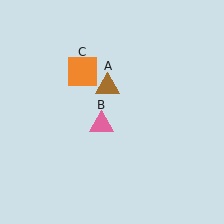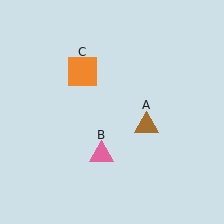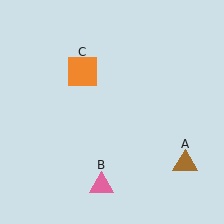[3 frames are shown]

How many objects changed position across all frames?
2 objects changed position: brown triangle (object A), pink triangle (object B).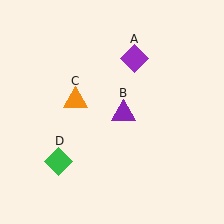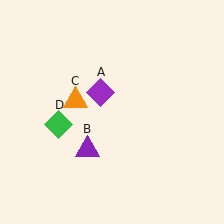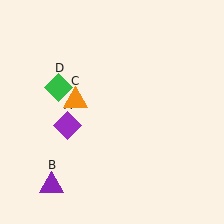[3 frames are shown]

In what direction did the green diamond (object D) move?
The green diamond (object D) moved up.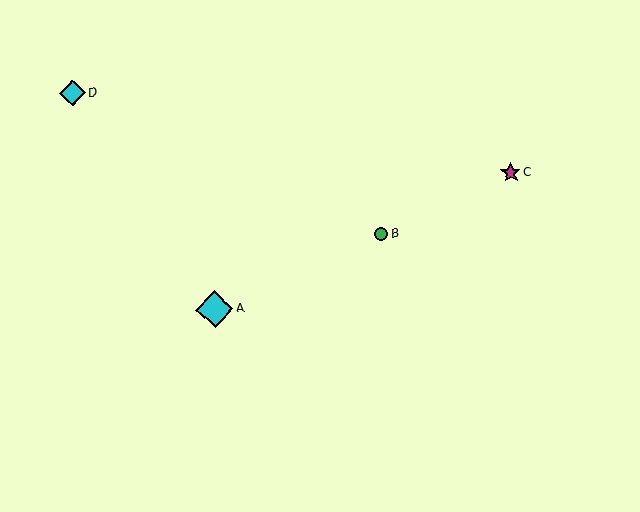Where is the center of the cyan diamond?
The center of the cyan diamond is at (214, 309).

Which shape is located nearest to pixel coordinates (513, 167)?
The magenta star (labeled C) at (511, 173) is nearest to that location.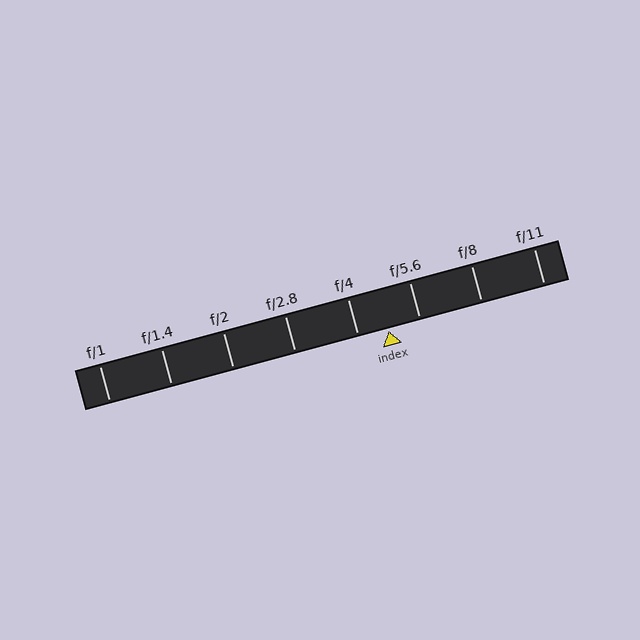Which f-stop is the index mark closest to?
The index mark is closest to f/4.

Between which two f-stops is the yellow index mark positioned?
The index mark is between f/4 and f/5.6.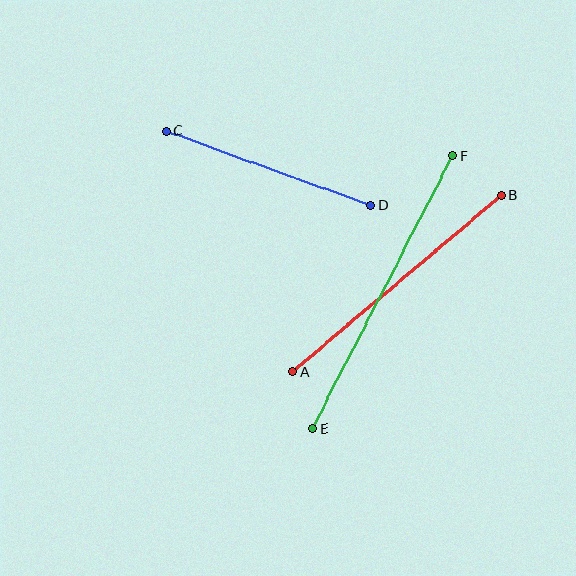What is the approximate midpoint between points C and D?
The midpoint is at approximately (268, 168) pixels.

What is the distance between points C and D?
The distance is approximately 218 pixels.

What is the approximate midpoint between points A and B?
The midpoint is at approximately (397, 284) pixels.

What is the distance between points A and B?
The distance is approximately 273 pixels.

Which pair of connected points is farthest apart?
Points E and F are farthest apart.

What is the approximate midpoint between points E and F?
The midpoint is at approximately (383, 292) pixels.